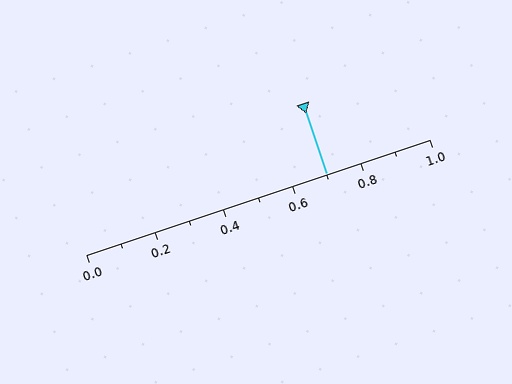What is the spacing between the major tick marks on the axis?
The major ticks are spaced 0.2 apart.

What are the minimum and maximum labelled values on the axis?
The axis runs from 0.0 to 1.0.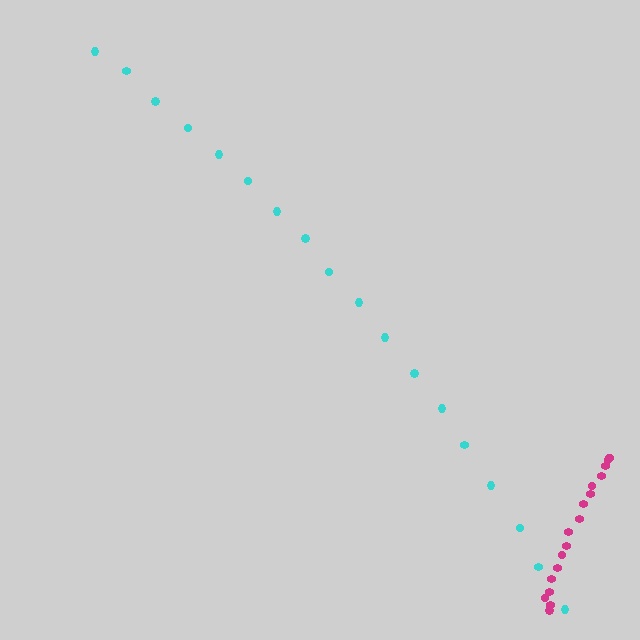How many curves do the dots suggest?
There are 2 distinct paths.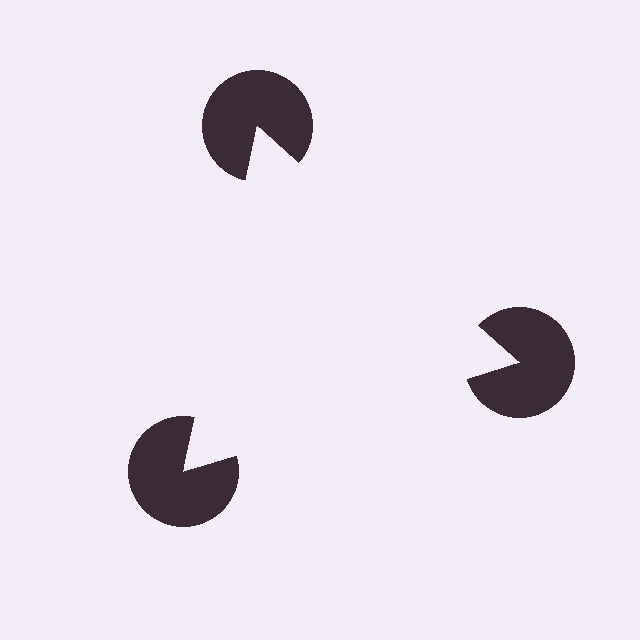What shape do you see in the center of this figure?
An illusory triangle — its edges are inferred from the aligned wedge cuts in the pac-man discs, not physically drawn.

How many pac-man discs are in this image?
There are 3 — one at each vertex of the illusory triangle.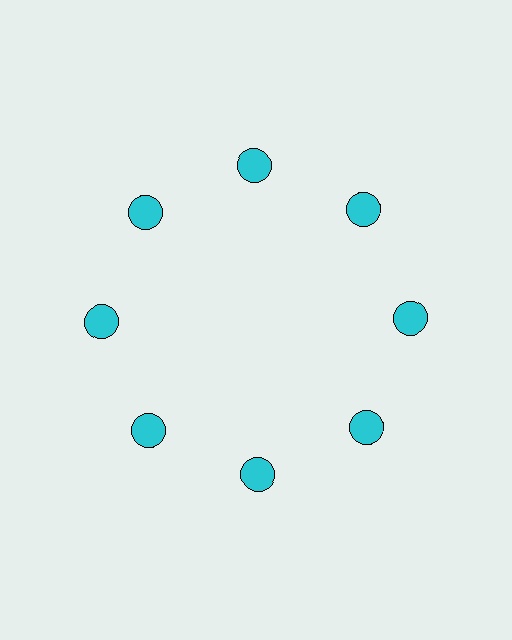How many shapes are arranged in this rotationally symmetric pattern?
There are 8 shapes, arranged in 8 groups of 1.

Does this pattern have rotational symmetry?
Yes, this pattern has 8-fold rotational symmetry. It looks the same after rotating 45 degrees around the center.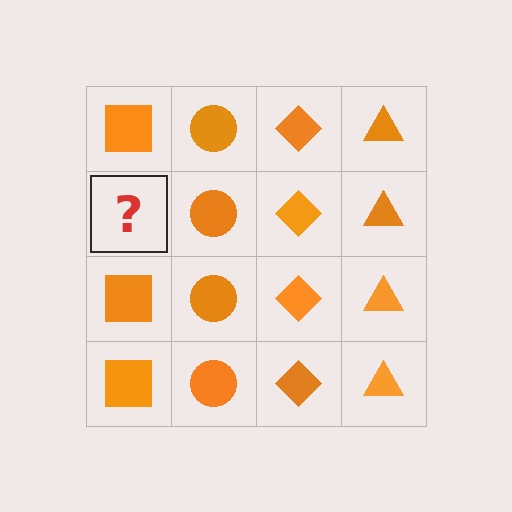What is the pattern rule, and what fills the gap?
The rule is that each column has a consistent shape. The gap should be filled with an orange square.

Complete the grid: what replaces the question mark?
The question mark should be replaced with an orange square.